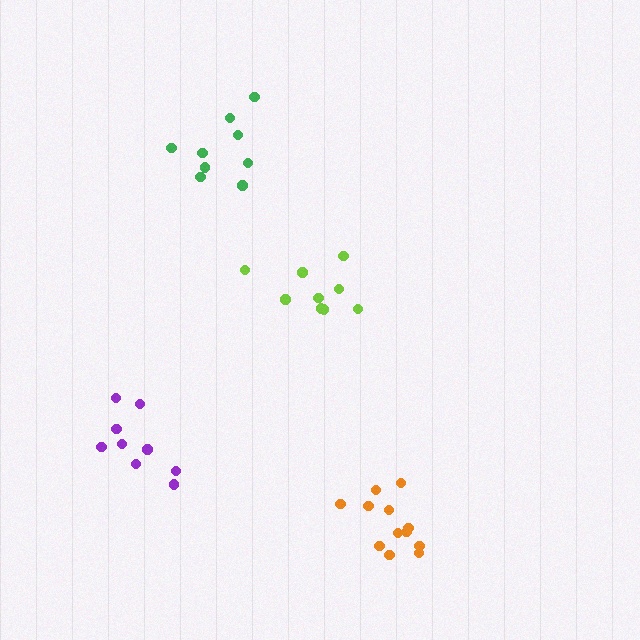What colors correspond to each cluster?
The clusters are colored: green, purple, orange, lime.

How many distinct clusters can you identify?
There are 4 distinct clusters.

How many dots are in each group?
Group 1: 9 dots, Group 2: 9 dots, Group 3: 12 dots, Group 4: 9 dots (39 total).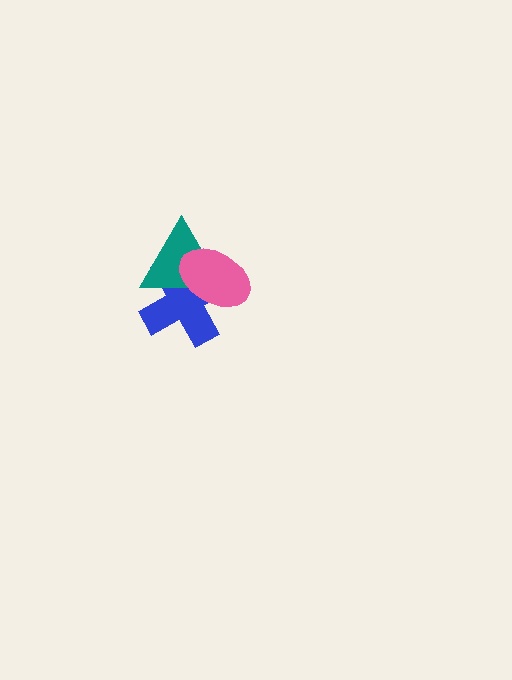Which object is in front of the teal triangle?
The pink ellipse is in front of the teal triangle.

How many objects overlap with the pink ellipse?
2 objects overlap with the pink ellipse.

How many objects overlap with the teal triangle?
2 objects overlap with the teal triangle.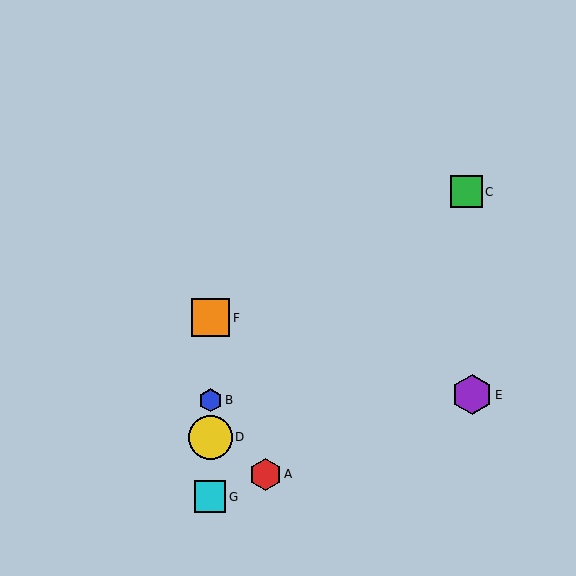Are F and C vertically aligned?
No, F is at x≈210 and C is at x≈466.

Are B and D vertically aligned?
Yes, both are at x≈210.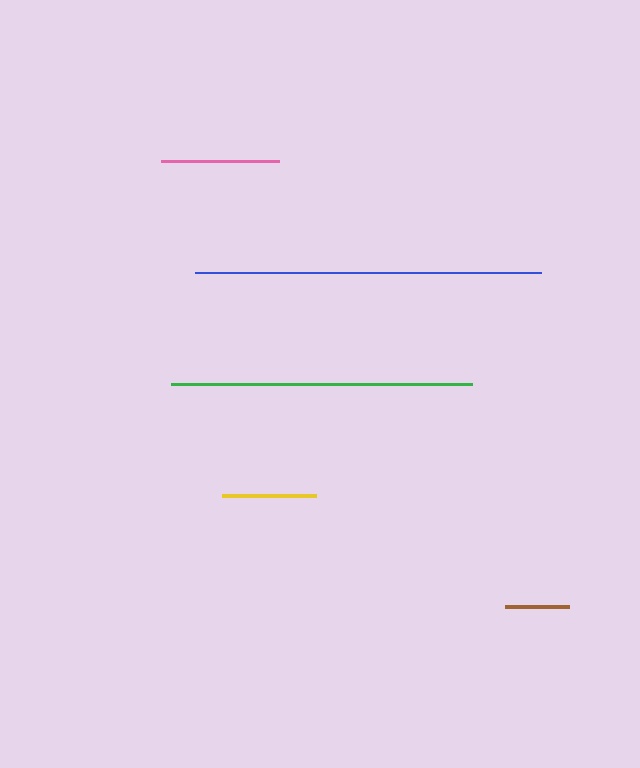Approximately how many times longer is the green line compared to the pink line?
The green line is approximately 2.5 times the length of the pink line.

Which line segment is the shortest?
The brown line is the shortest at approximately 64 pixels.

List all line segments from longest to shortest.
From longest to shortest: blue, green, pink, yellow, brown.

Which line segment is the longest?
The blue line is the longest at approximately 346 pixels.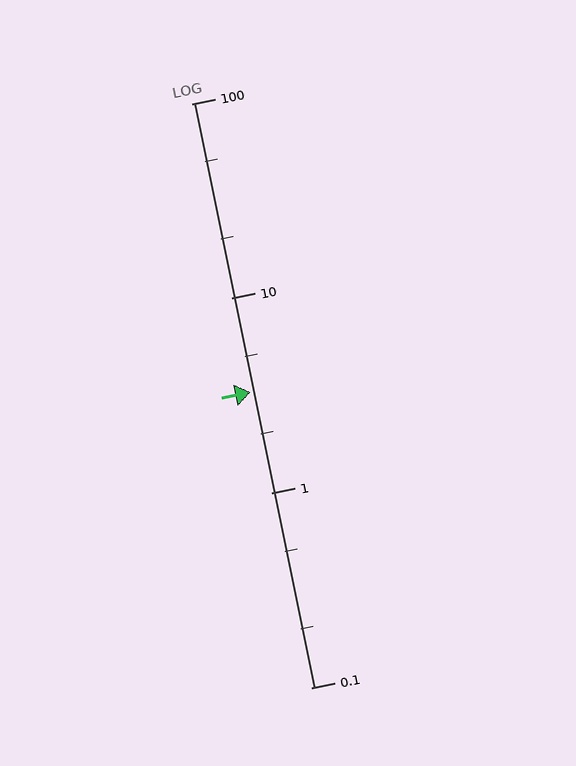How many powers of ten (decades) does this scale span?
The scale spans 3 decades, from 0.1 to 100.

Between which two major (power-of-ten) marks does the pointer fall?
The pointer is between 1 and 10.